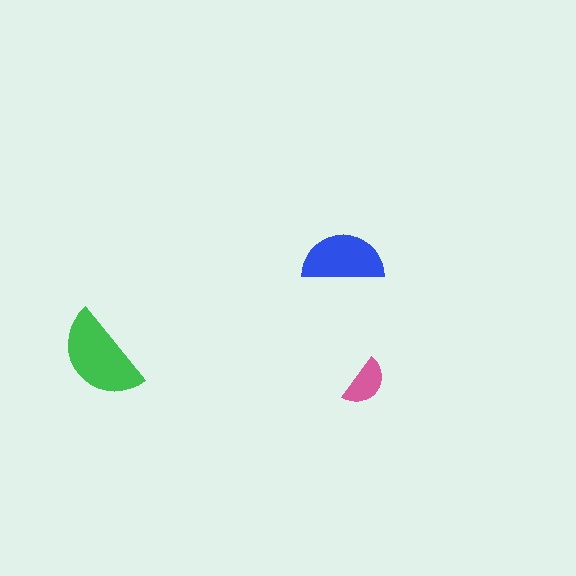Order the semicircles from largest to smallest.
the green one, the blue one, the pink one.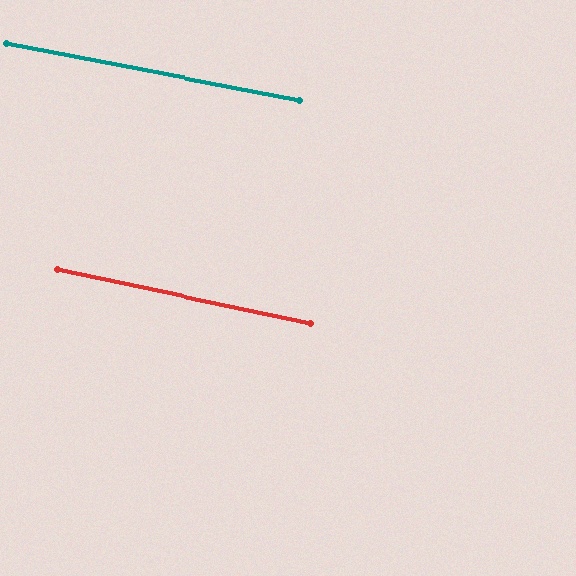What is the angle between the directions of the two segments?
Approximately 1 degree.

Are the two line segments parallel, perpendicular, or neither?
Parallel — their directions differ by only 1.2°.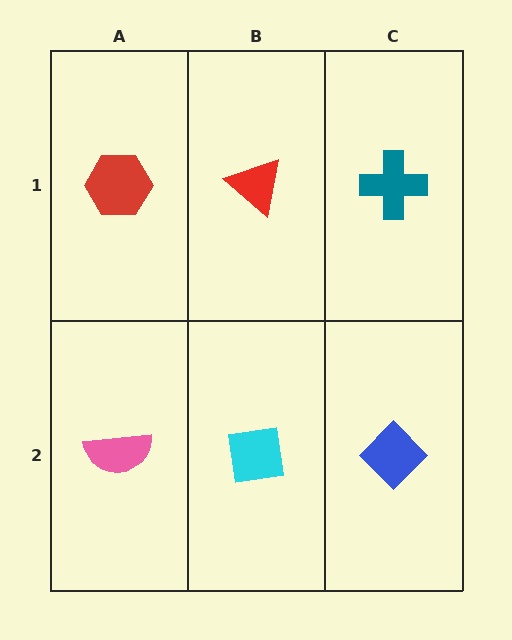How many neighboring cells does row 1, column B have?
3.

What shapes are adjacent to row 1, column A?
A pink semicircle (row 2, column A), a red triangle (row 1, column B).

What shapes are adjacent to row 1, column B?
A cyan square (row 2, column B), a red hexagon (row 1, column A), a teal cross (row 1, column C).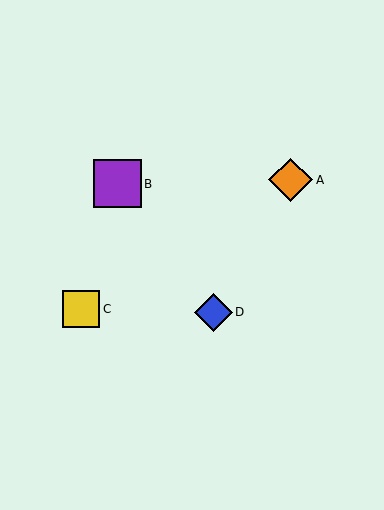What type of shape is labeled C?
Shape C is a yellow square.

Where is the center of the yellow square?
The center of the yellow square is at (81, 309).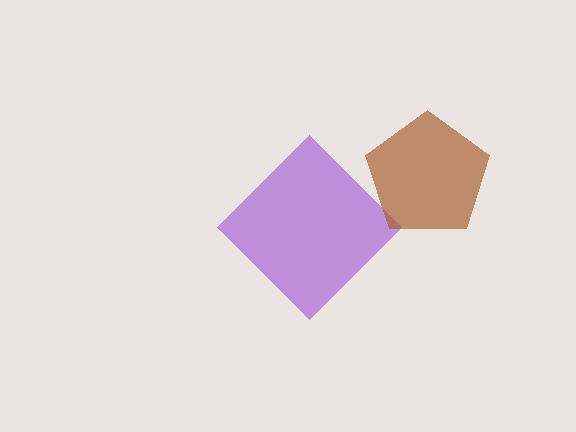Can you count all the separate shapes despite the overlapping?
Yes, there are 2 separate shapes.